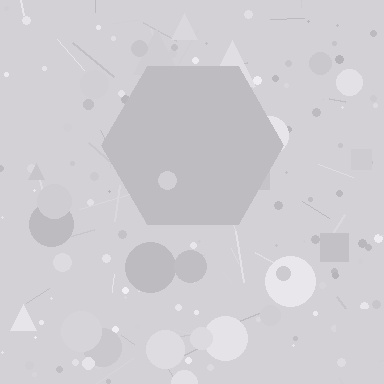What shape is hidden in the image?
A hexagon is hidden in the image.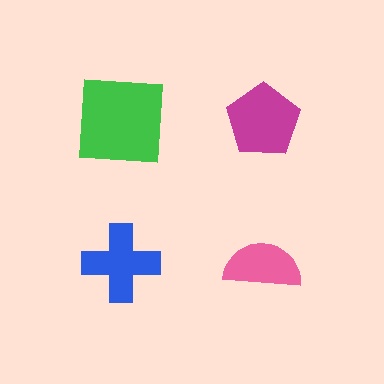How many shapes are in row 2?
2 shapes.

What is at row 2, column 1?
A blue cross.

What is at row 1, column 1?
A green square.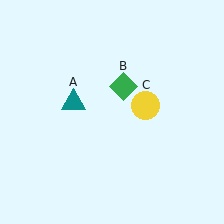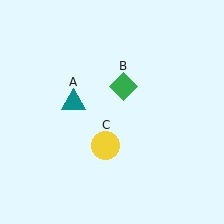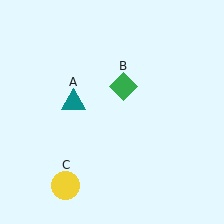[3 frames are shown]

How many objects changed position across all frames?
1 object changed position: yellow circle (object C).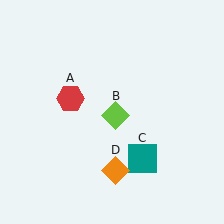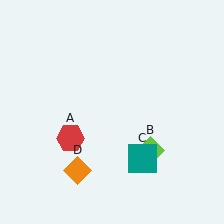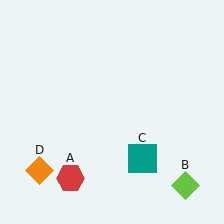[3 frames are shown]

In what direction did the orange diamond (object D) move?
The orange diamond (object D) moved left.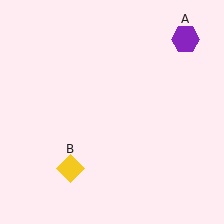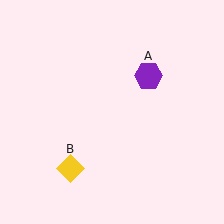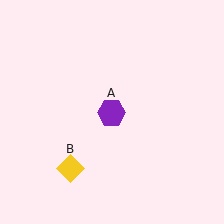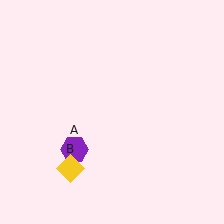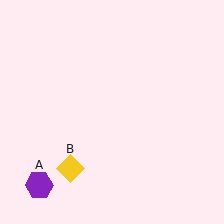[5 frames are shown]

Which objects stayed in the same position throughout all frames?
Yellow diamond (object B) remained stationary.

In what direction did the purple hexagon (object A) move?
The purple hexagon (object A) moved down and to the left.